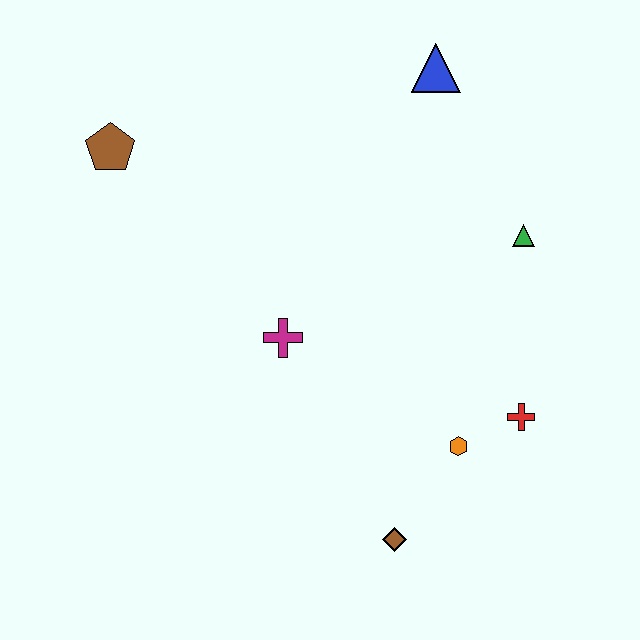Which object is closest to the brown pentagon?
The magenta cross is closest to the brown pentagon.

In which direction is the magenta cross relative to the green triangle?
The magenta cross is to the left of the green triangle.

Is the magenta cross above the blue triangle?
No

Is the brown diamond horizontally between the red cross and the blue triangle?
No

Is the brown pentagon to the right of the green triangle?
No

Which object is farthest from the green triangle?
The brown pentagon is farthest from the green triangle.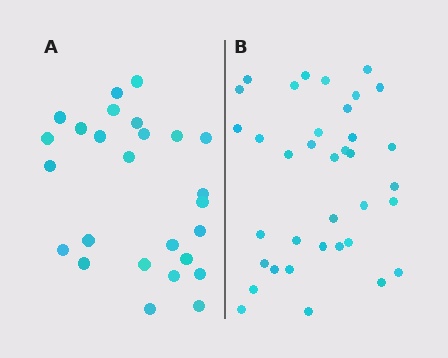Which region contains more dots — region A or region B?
Region B (the right region) has more dots.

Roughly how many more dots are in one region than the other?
Region B has roughly 10 or so more dots than region A.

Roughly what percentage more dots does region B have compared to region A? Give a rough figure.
About 40% more.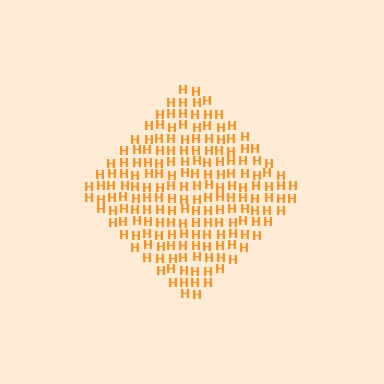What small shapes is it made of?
It is made of small letter H's.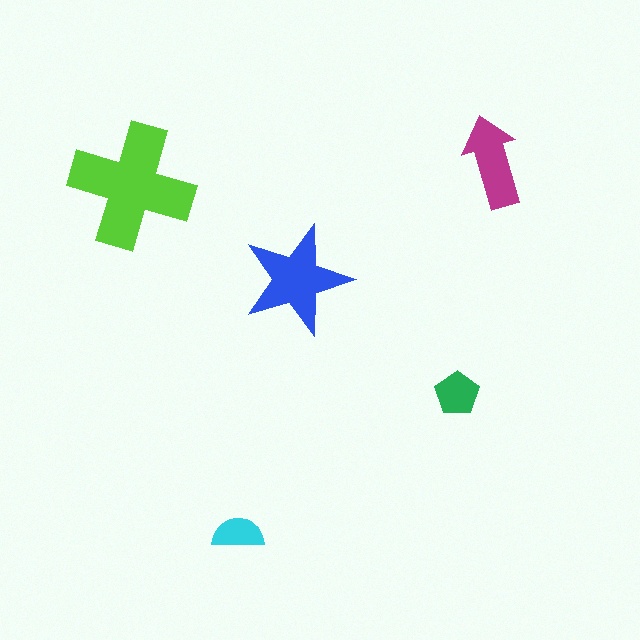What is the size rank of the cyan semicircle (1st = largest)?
5th.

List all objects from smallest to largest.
The cyan semicircle, the green pentagon, the magenta arrow, the blue star, the lime cross.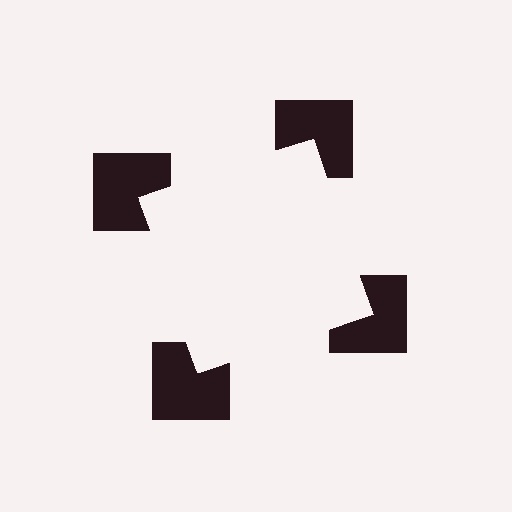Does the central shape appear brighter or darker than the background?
It typically appears slightly brighter than the background, even though no actual brightness change is drawn.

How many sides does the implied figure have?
4 sides.